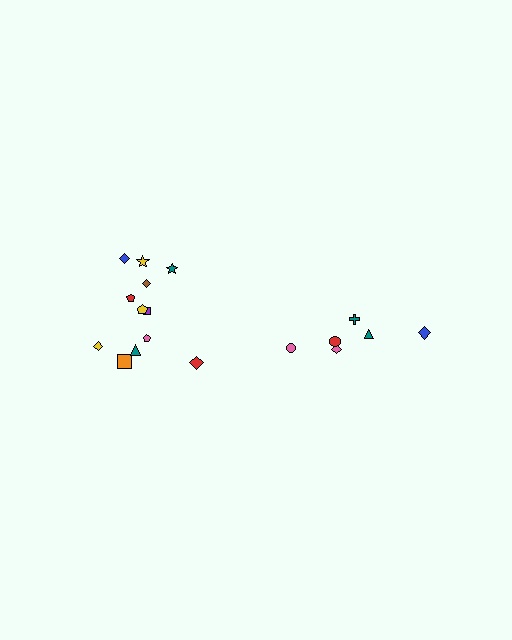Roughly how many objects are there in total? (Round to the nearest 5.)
Roughly 20 objects in total.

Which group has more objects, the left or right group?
The left group.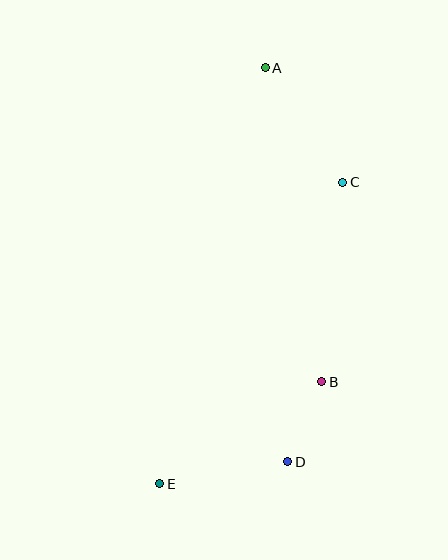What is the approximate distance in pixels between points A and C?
The distance between A and C is approximately 138 pixels.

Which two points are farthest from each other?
Points A and E are farthest from each other.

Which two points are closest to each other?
Points B and D are closest to each other.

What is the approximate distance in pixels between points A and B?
The distance between A and B is approximately 319 pixels.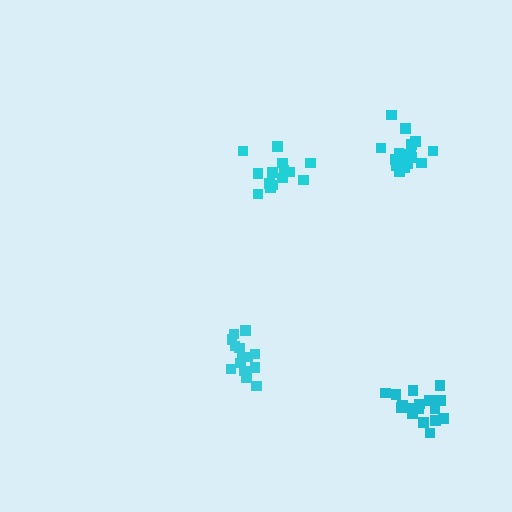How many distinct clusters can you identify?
There are 4 distinct clusters.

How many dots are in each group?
Group 1: 14 dots, Group 2: 18 dots, Group 3: 17 dots, Group 4: 14 dots (63 total).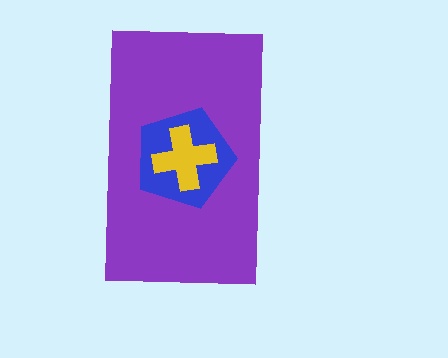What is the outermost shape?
The purple rectangle.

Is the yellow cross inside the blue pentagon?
Yes.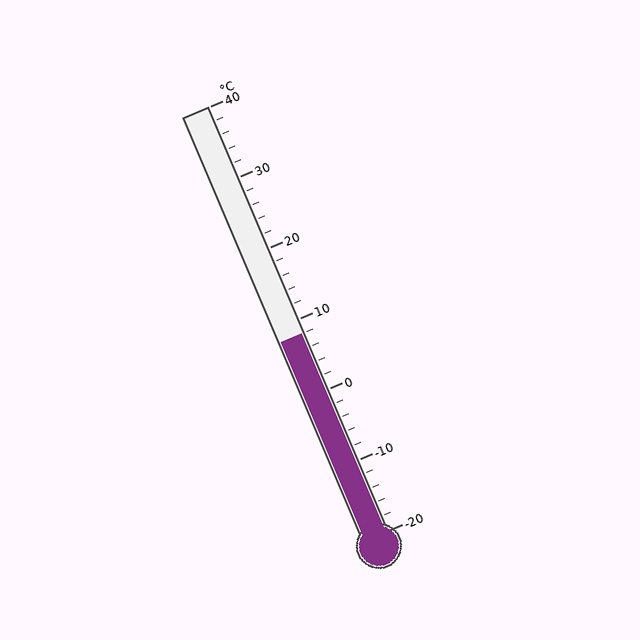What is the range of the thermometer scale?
The thermometer scale ranges from -20°C to 40°C.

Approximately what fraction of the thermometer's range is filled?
The thermometer is filled to approximately 45% of its range.